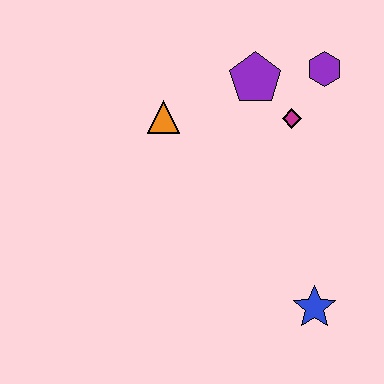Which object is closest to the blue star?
The magenta diamond is closest to the blue star.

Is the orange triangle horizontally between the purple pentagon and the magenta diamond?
No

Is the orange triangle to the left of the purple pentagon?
Yes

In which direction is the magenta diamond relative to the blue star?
The magenta diamond is above the blue star.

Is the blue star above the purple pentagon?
No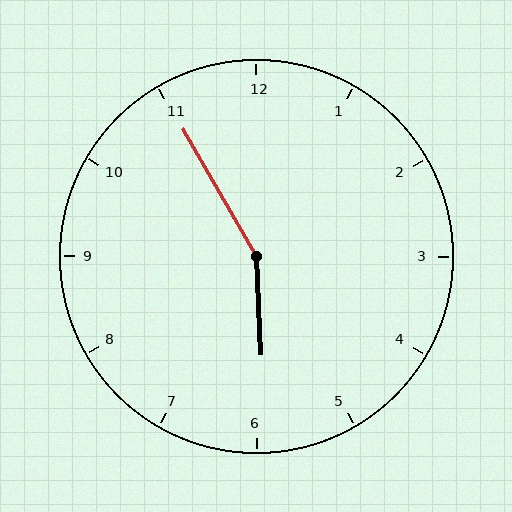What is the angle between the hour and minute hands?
Approximately 152 degrees.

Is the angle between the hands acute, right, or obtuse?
It is obtuse.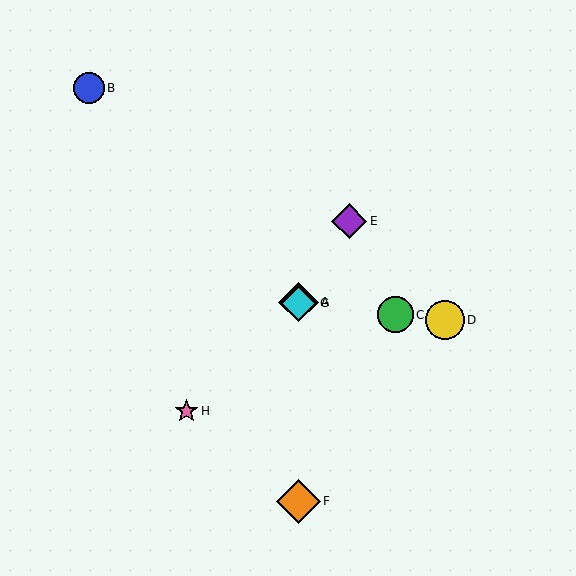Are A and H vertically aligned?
No, A is at x≈299 and H is at x≈187.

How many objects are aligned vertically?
3 objects (A, F, G) are aligned vertically.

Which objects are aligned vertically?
Objects A, F, G are aligned vertically.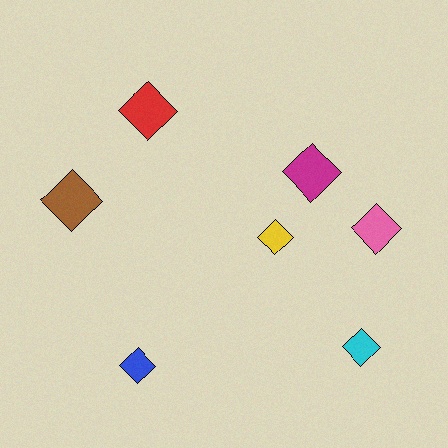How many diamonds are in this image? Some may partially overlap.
There are 7 diamonds.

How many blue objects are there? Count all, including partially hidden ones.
There is 1 blue object.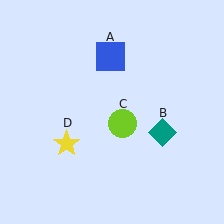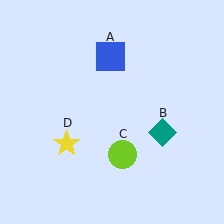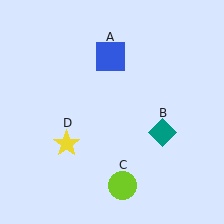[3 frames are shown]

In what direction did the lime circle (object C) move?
The lime circle (object C) moved down.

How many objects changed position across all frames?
1 object changed position: lime circle (object C).